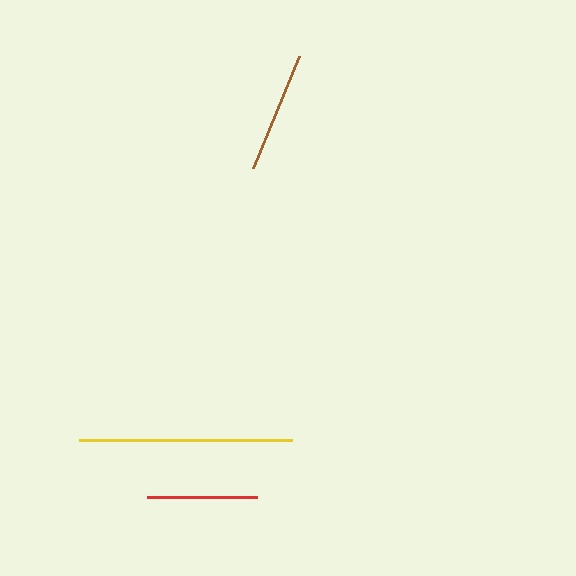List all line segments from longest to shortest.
From longest to shortest: yellow, brown, red.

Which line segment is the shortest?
The red line is the shortest at approximately 110 pixels.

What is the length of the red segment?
The red segment is approximately 110 pixels long.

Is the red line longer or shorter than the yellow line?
The yellow line is longer than the red line.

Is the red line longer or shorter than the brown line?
The brown line is longer than the red line.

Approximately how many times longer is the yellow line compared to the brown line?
The yellow line is approximately 1.8 times the length of the brown line.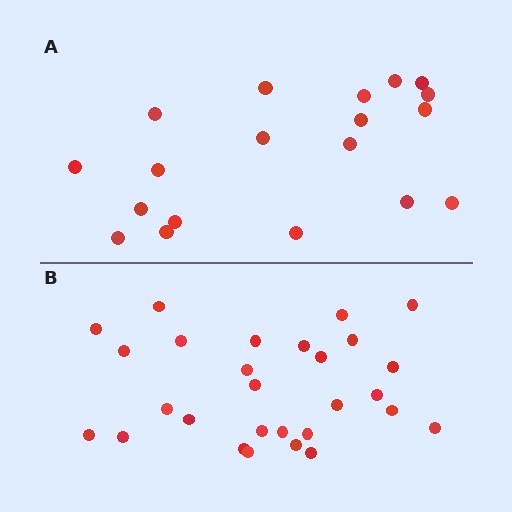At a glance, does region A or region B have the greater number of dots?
Region B (the bottom region) has more dots.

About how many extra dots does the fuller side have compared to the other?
Region B has roughly 8 or so more dots than region A.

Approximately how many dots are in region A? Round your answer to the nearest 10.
About 20 dots. (The exact count is 19, which rounds to 20.)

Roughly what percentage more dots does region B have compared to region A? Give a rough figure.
About 45% more.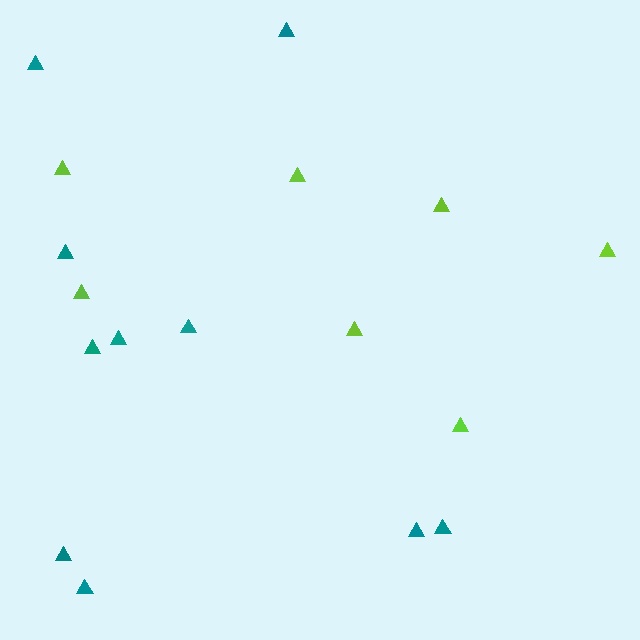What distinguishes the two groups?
There are 2 groups: one group of lime triangles (7) and one group of teal triangles (10).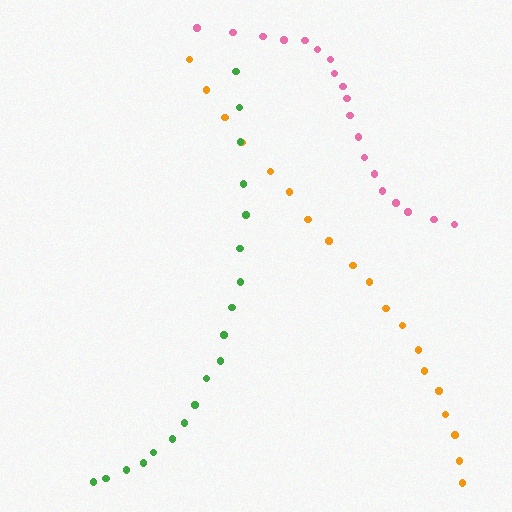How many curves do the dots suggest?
There are 3 distinct paths.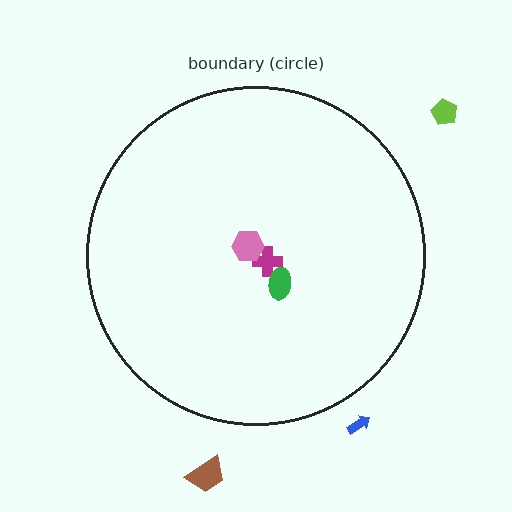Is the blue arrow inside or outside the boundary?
Outside.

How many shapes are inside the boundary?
3 inside, 3 outside.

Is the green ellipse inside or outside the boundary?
Inside.